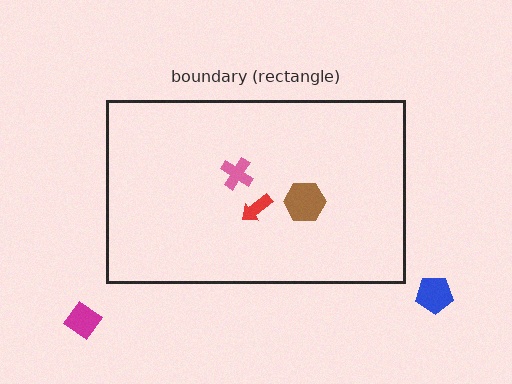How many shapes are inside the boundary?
3 inside, 2 outside.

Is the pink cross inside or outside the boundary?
Inside.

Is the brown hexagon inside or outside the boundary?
Inside.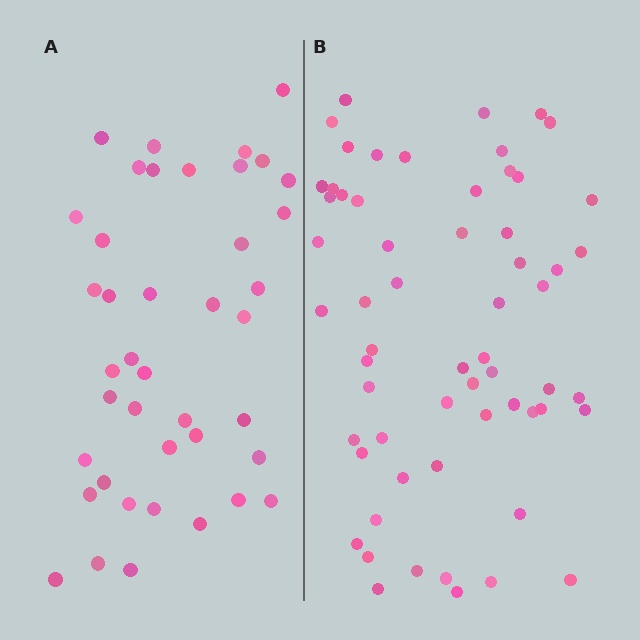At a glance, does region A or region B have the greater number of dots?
Region B (the right region) has more dots.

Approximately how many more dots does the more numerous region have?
Region B has approximately 20 more dots than region A.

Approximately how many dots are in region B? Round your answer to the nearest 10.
About 60 dots.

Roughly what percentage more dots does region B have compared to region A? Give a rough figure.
About 45% more.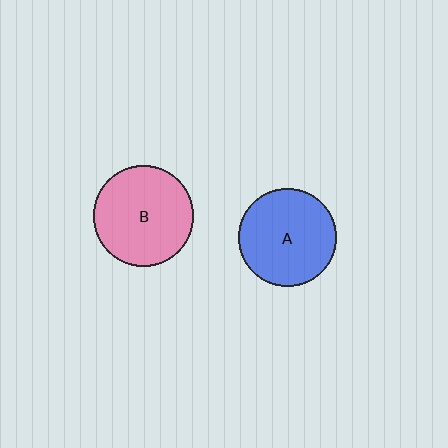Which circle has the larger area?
Circle B (pink).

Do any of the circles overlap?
No, none of the circles overlap.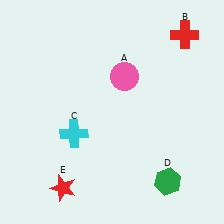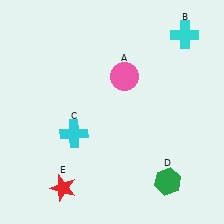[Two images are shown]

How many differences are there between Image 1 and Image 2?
There is 1 difference between the two images.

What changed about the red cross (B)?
In Image 1, B is red. In Image 2, it changed to cyan.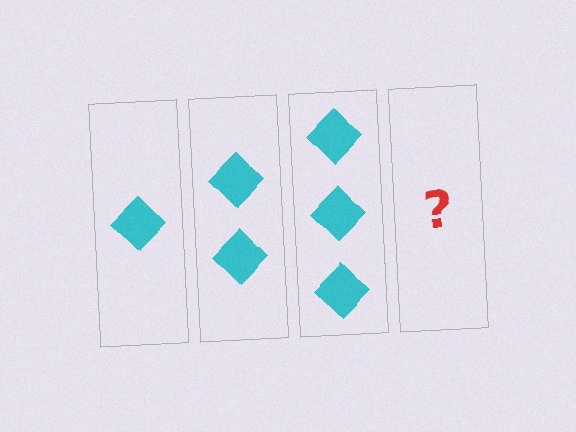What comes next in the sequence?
The next element should be 4 diamonds.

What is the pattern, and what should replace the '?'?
The pattern is that each step adds one more diamond. The '?' should be 4 diamonds.